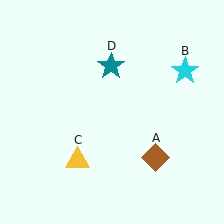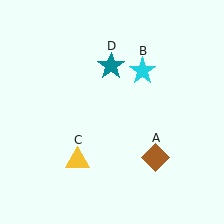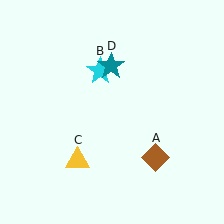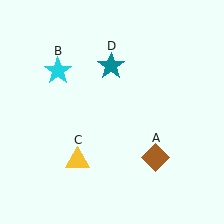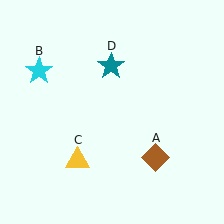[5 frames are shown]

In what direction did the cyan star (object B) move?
The cyan star (object B) moved left.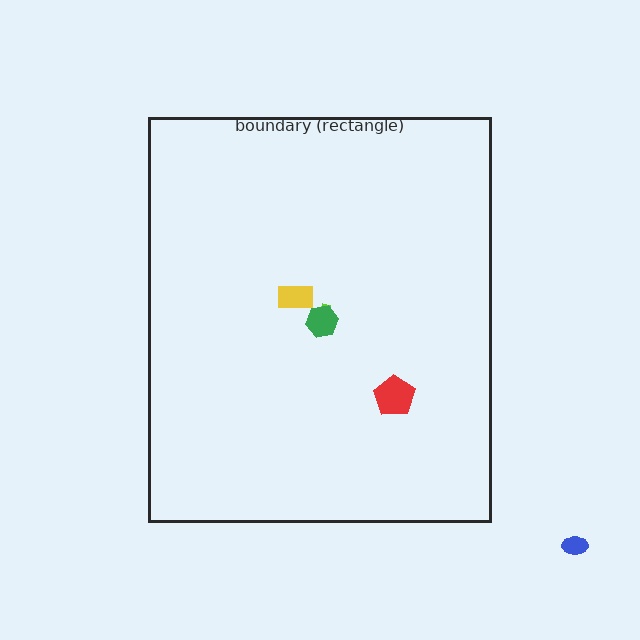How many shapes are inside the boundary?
4 inside, 1 outside.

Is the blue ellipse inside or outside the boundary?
Outside.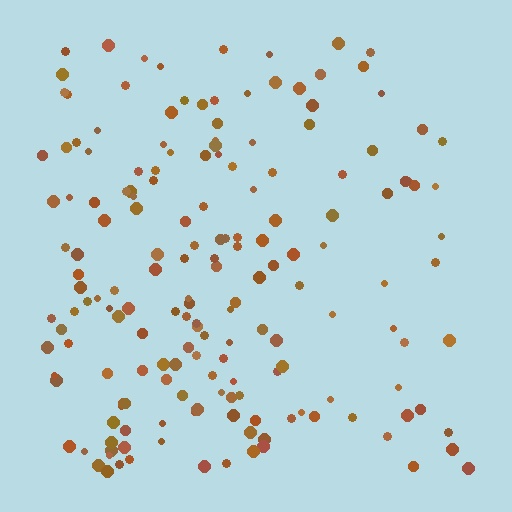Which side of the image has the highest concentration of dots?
The left.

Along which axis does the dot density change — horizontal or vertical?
Horizontal.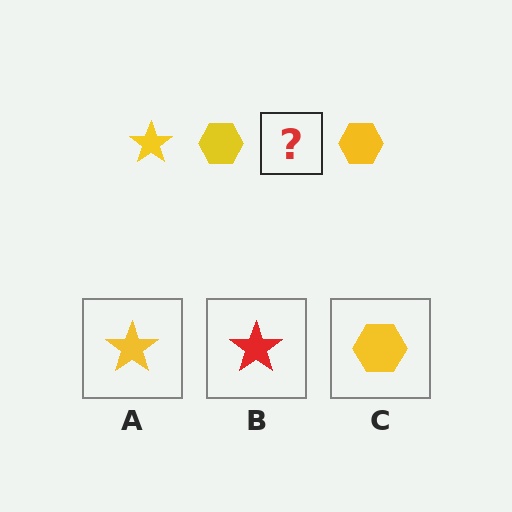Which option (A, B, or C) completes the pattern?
A.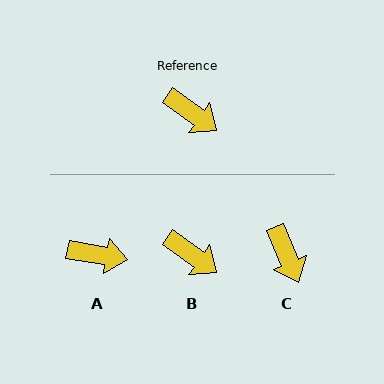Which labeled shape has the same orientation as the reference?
B.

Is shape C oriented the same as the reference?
No, it is off by about 32 degrees.